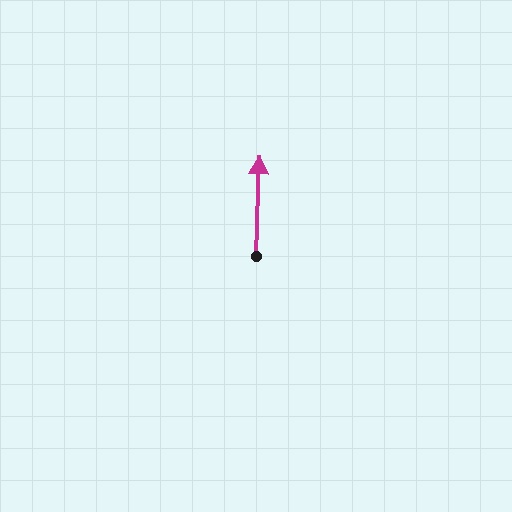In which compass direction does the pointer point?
North.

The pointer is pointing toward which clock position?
Roughly 12 o'clock.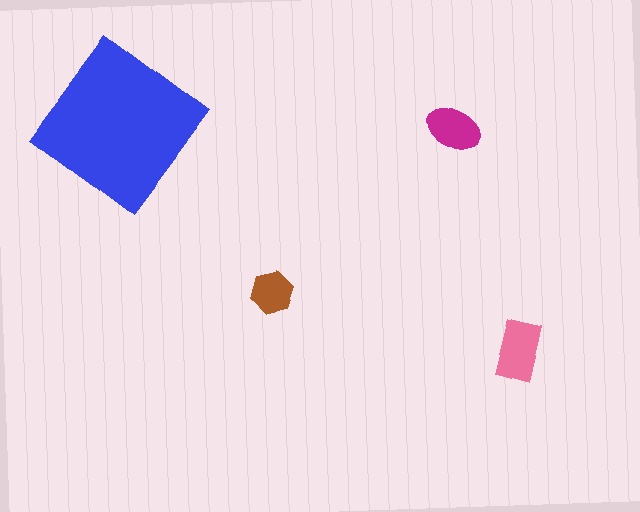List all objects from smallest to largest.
The brown hexagon, the magenta ellipse, the pink rectangle, the blue diamond.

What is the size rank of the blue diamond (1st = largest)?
1st.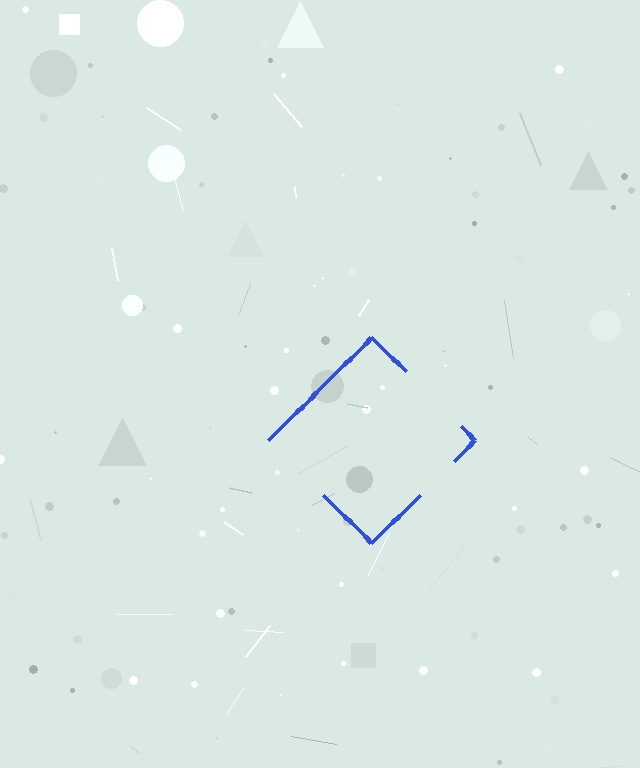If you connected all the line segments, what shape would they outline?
They would outline a diamond.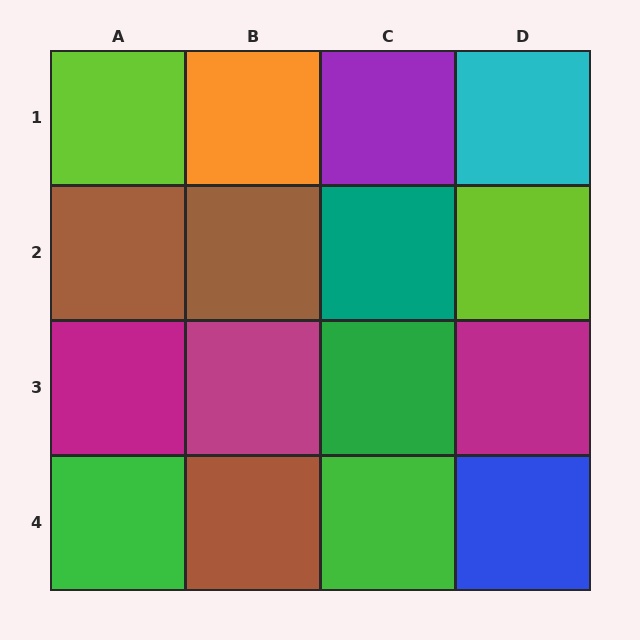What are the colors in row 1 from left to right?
Lime, orange, purple, cyan.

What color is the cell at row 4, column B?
Brown.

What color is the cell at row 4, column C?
Green.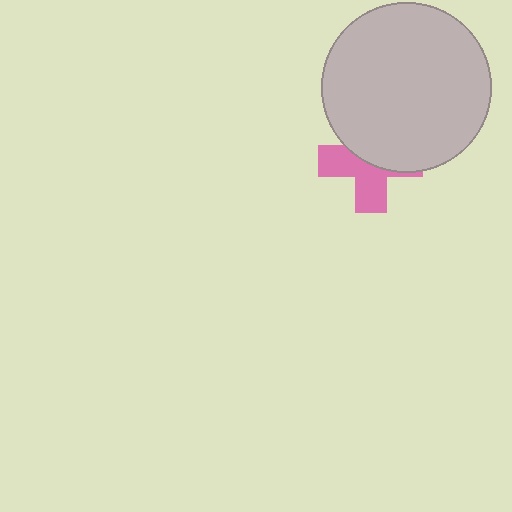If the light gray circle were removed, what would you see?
You would see the complete pink cross.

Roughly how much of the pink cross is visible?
About half of it is visible (roughly 50%).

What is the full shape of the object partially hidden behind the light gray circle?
The partially hidden object is a pink cross.